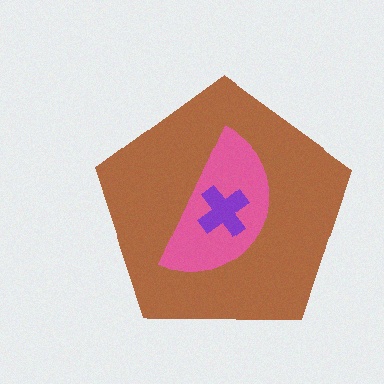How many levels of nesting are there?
3.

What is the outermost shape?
The brown pentagon.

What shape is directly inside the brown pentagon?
The pink semicircle.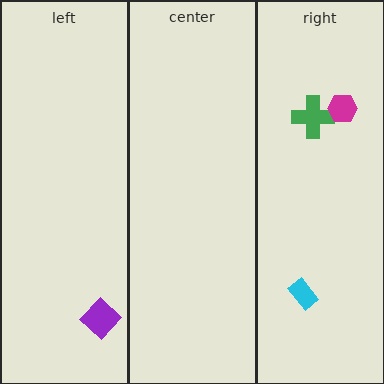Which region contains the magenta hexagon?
The right region.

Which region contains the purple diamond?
The left region.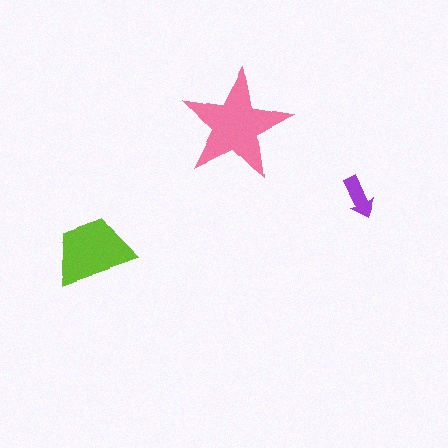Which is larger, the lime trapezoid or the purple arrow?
The lime trapezoid.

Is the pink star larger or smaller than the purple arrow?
Larger.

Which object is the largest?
The pink star.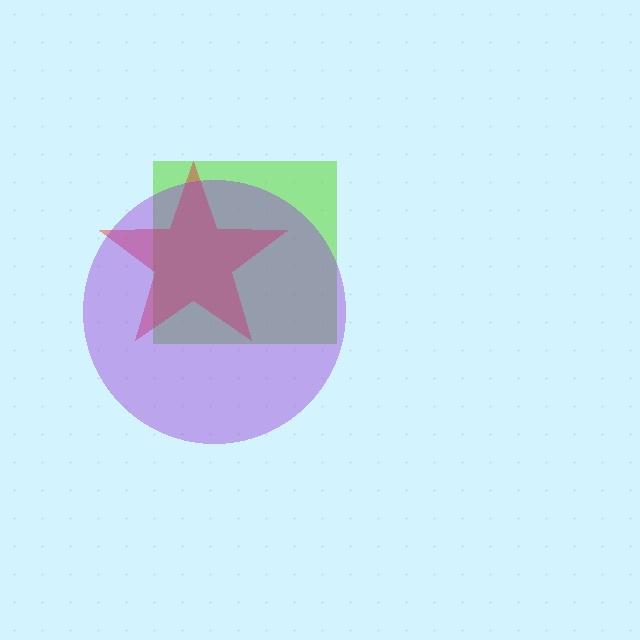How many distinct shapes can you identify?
There are 3 distinct shapes: a lime square, a red star, a purple circle.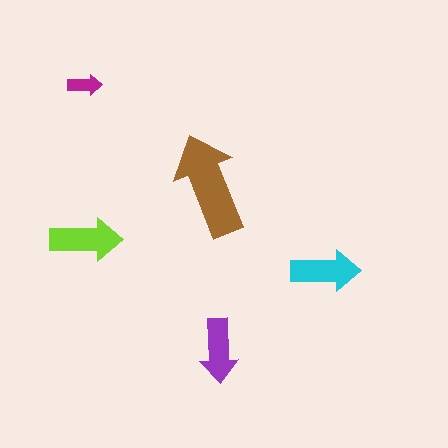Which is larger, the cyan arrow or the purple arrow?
The cyan one.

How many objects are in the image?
There are 5 objects in the image.